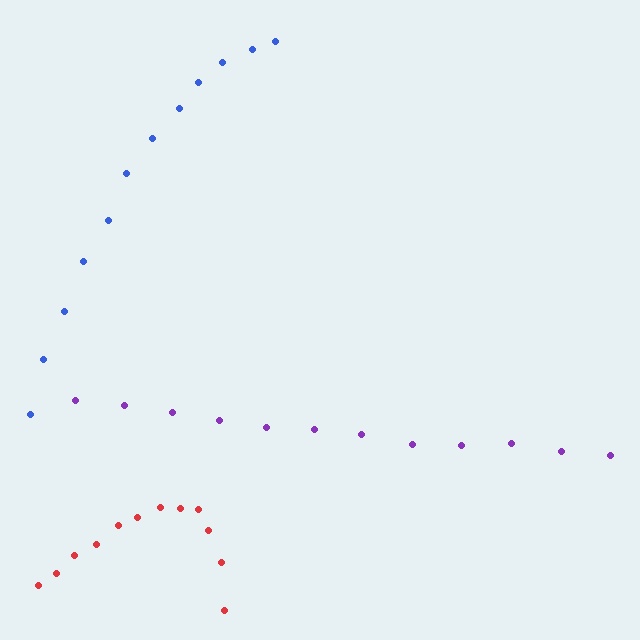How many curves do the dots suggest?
There are 3 distinct paths.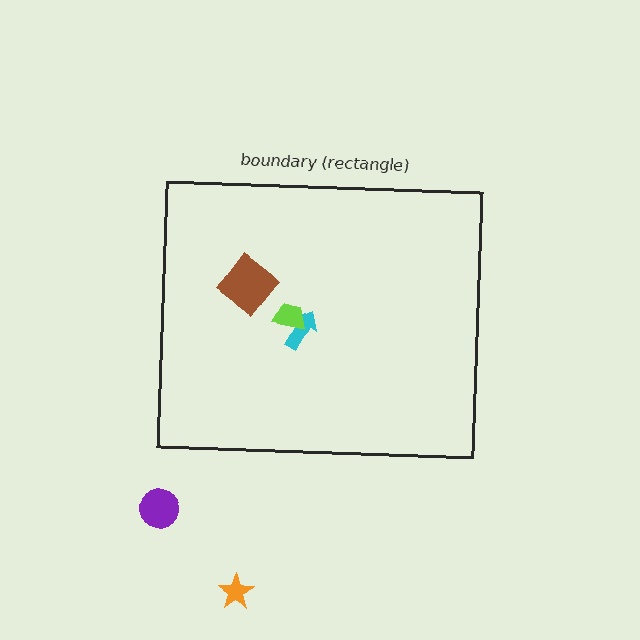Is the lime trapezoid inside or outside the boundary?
Inside.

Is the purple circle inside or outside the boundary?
Outside.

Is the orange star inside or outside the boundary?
Outside.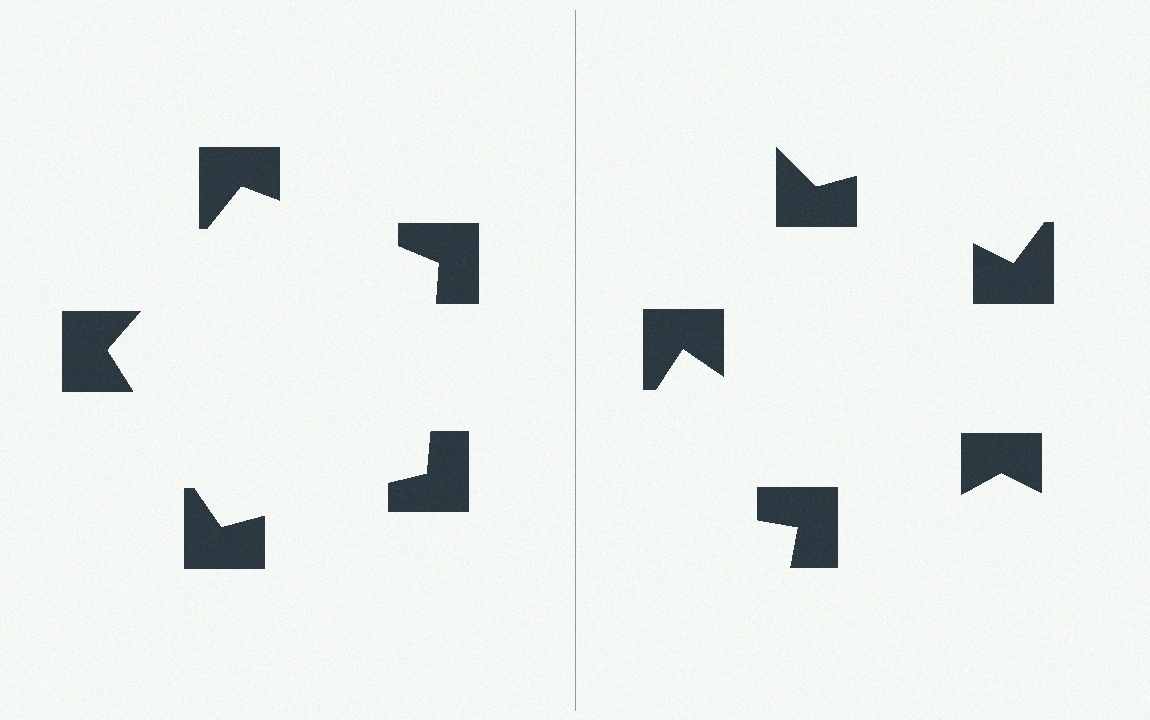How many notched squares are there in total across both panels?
10 — 5 on each side.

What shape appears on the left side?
An illusory pentagon.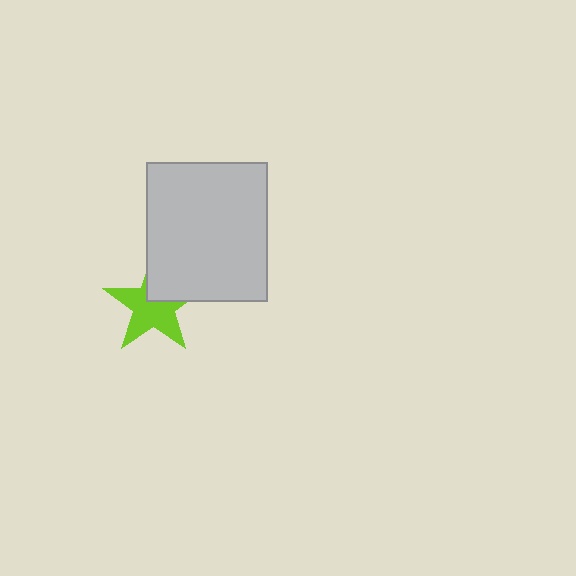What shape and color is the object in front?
The object in front is a light gray rectangle.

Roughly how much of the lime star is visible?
Most of it is visible (roughly 66%).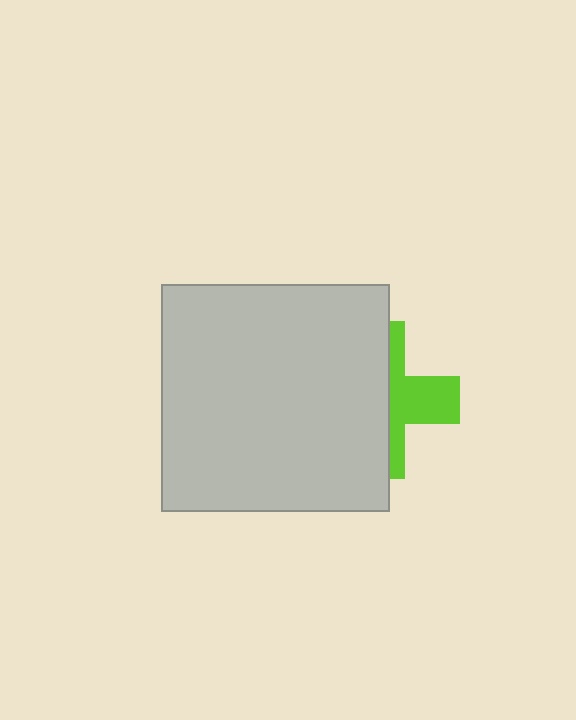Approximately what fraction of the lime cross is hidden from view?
Roughly 60% of the lime cross is hidden behind the light gray square.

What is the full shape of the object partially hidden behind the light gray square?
The partially hidden object is a lime cross.